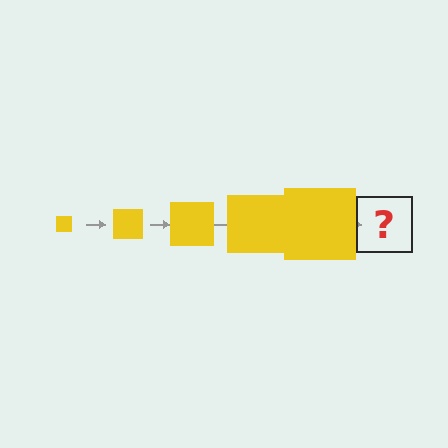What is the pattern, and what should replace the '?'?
The pattern is that the square gets progressively larger each step. The '?' should be a yellow square, larger than the previous one.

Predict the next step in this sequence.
The next step is a yellow square, larger than the previous one.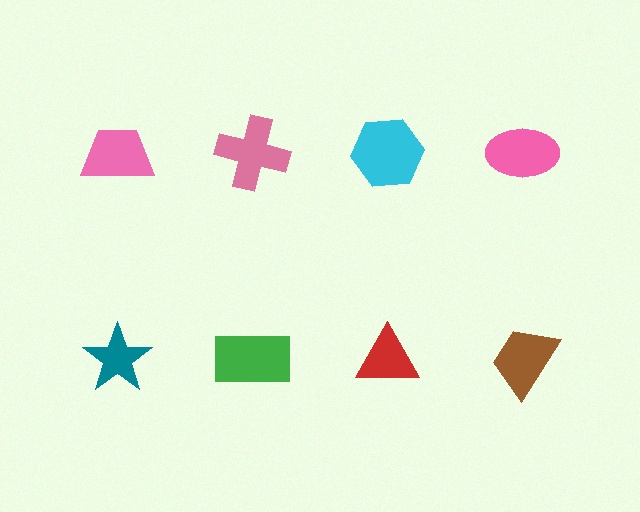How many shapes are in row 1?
4 shapes.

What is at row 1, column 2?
A pink cross.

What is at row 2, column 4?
A brown trapezoid.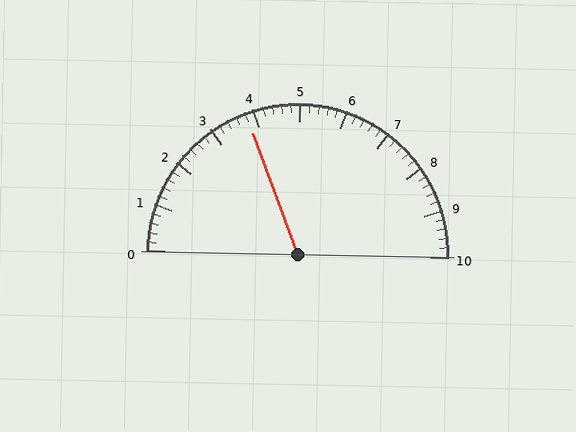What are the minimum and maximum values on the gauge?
The gauge ranges from 0 to 10.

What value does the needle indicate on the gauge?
The needle indicates approximately 3.8.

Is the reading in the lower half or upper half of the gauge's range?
The reading is in the lower half of the range (0 to 10).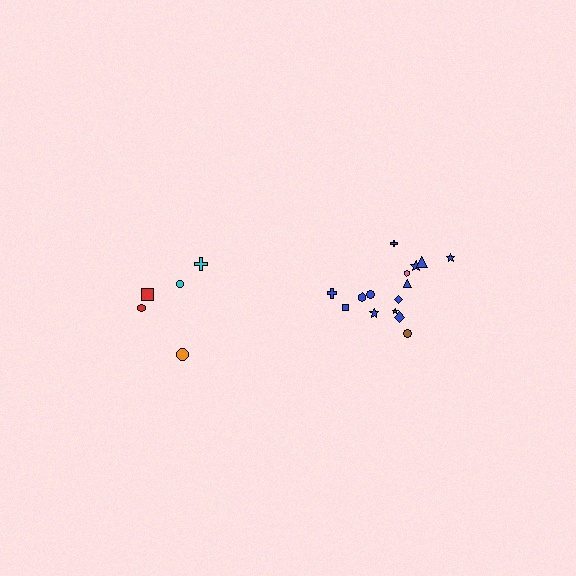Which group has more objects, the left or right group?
The right group.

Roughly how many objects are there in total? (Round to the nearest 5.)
Roughly 20 objects in total.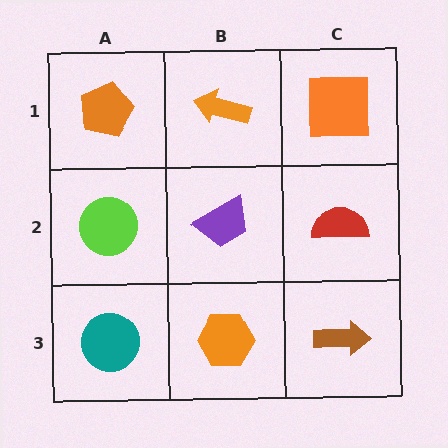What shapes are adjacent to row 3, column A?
A lime circle (row 2, column A), an orange hexagon (row 3, column B).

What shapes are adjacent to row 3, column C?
A red semicircle (row 2, column C), an orange hexagon (row 3, column B).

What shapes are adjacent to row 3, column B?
A purple trapezoid (row 2, column B), a teal circle (row 3, column A), a brown arrow (row 3, column C).